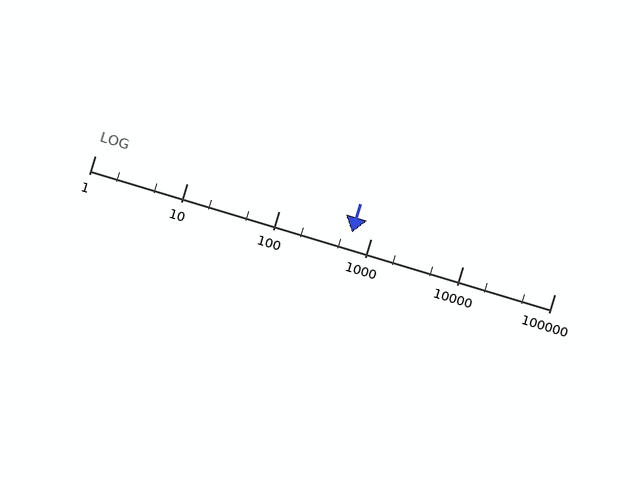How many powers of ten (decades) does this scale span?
The scale spans 5 decades, from 1 to 100000.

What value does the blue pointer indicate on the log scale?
The pointer indicates approximately 630.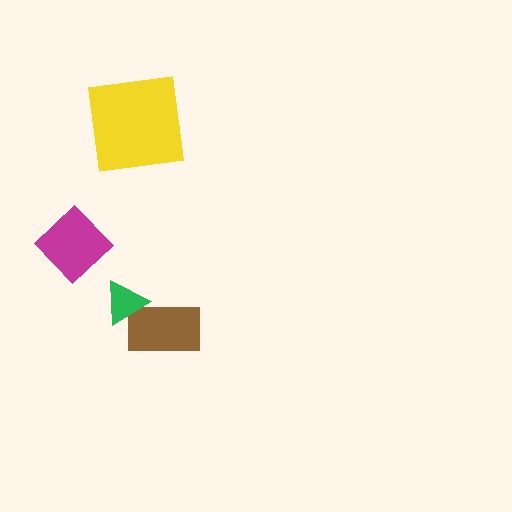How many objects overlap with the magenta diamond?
0 objects overlap with the magenta diamond.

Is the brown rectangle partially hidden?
Yes, it is partially covered by another shape.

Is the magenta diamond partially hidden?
No, no other shape covers it.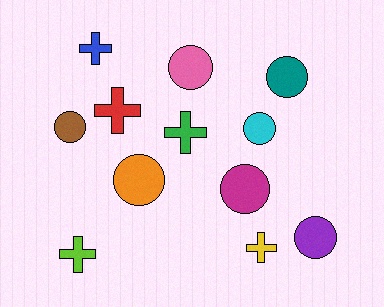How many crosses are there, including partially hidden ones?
There are 5 crosses.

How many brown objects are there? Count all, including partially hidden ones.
There is 1 brown object.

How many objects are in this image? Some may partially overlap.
There are 12 objects.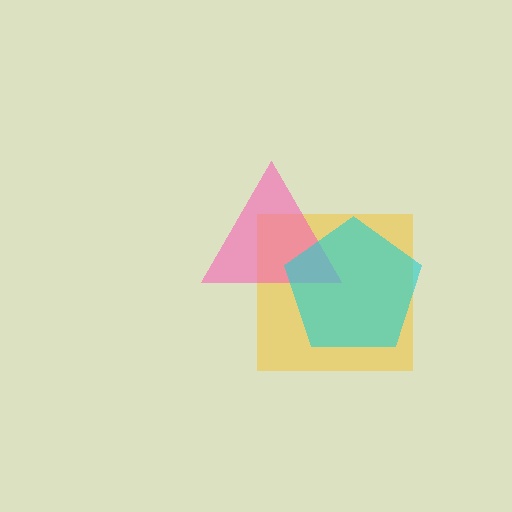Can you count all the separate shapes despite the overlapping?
Yes, there are 3 separate shapes.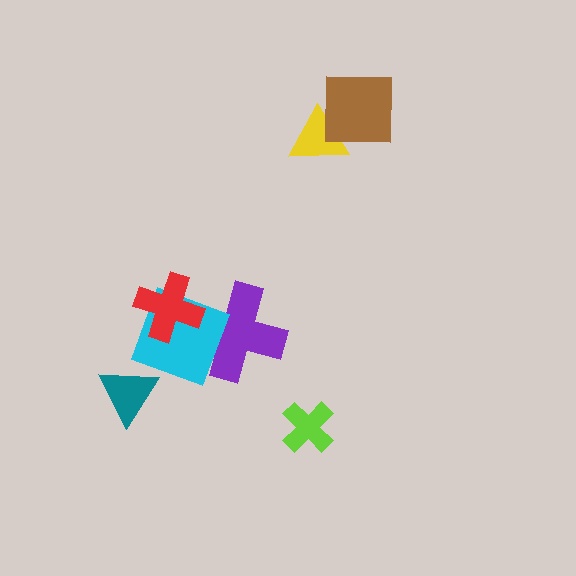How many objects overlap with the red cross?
2 objects overlap with the red cross.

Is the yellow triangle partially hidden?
Yes, it is partially covered by another shape.